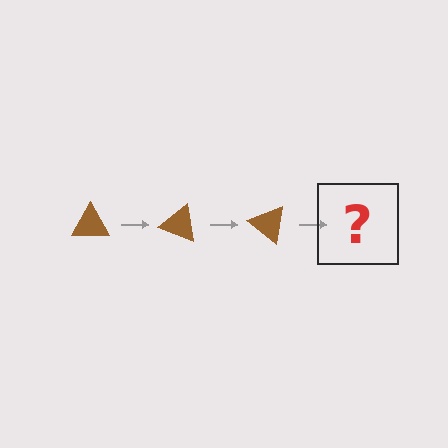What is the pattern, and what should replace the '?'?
The pattern is that the triangle rotates 20 degrees each step. The '?' should be a brown triangle rotated 60 degrees.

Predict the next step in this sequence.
The next step is a brown triangle rotated 60 degrees.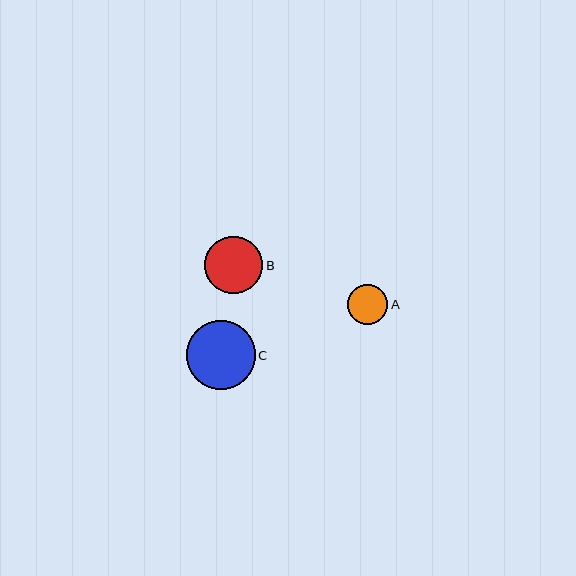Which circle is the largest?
Circle C is the largest with a size of approximately 69 pixels.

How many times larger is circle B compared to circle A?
Circle B is approximately 1.4 times the size of circle A.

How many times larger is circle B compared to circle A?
Circle B is approximately 1.4 times the size of circle A.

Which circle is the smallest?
Circle A is the smallest with a size of approximately 40 pixels.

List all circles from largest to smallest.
From largest to smallest: C, B, A.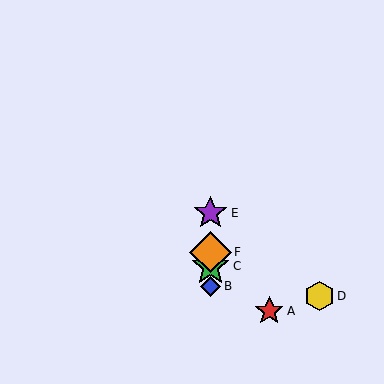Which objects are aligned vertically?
Objects B, C, E, F are aligned vertically.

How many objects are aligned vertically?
4 objects (B, C, E, F) are aligned vertically.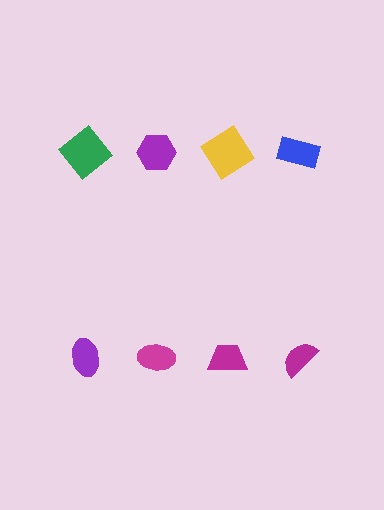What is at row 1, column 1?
A green diamond.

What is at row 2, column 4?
A magenta semicircle.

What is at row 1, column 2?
A purple hexagon.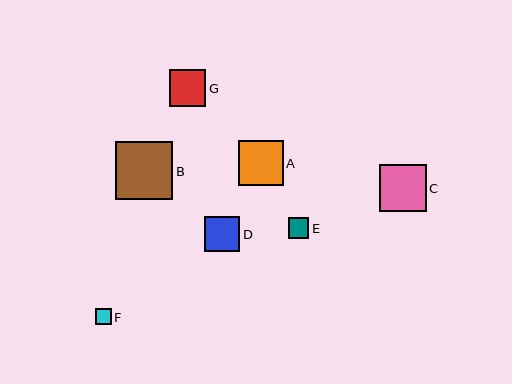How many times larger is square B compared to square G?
Square B is approximately 1.6 times the size of square G.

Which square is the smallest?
Square F is the smallest with a size of approximately 16 pixels.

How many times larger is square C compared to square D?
Square C is approximately 1.3 times the size of square D.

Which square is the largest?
Square B is the largest with a size of approximately 58 pixels.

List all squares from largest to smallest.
From largest to smallest: B, C, A, G, D, E, F.